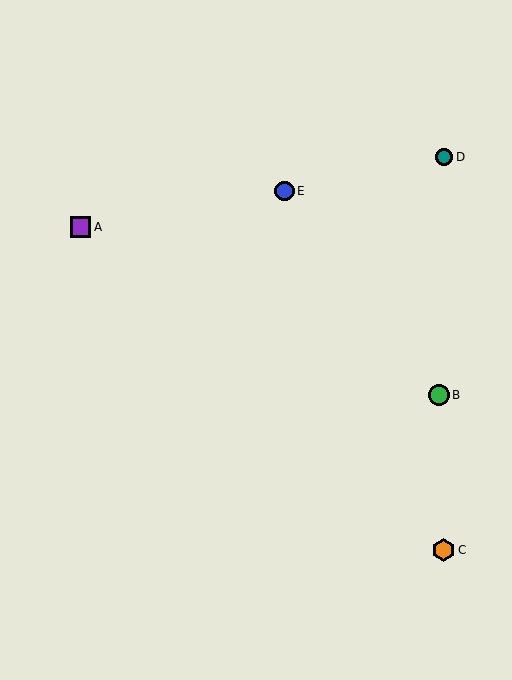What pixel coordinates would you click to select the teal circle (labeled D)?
Click at (444, 157) to select the teal circle D.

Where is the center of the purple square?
The center of the purple square is at (81, 227).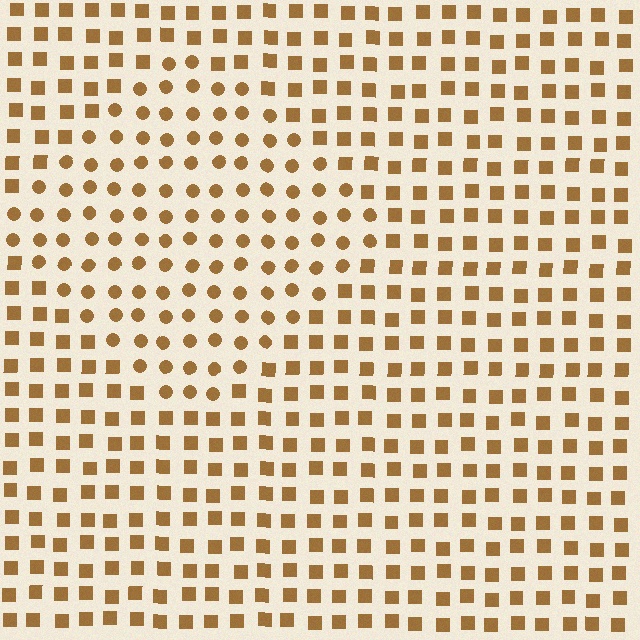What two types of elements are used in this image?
The image uses circles inside the diamond region and squares outside it.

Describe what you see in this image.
The image is filled with small brown elements arranged in a uniform grid. A diamond-shaped region contains circles, while the surrounding area contains squares. The boundary is defined purely by the change in element shape.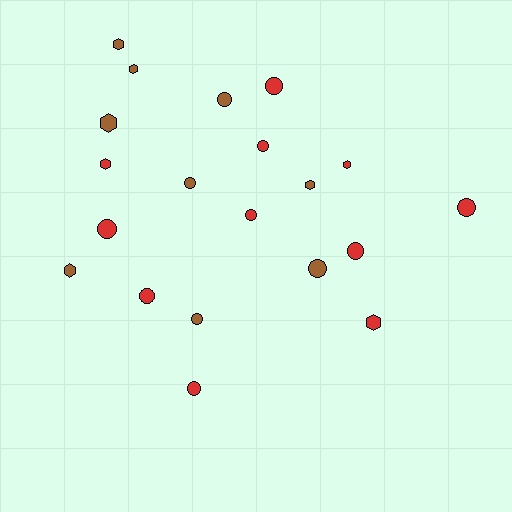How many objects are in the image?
There are 20 objects.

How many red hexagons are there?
There are 3 red hexagons.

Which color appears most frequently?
Red, with 11 objects.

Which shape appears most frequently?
Circle, with 12 objects.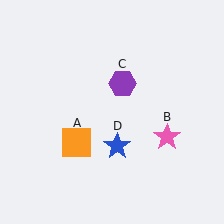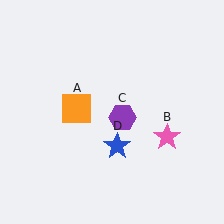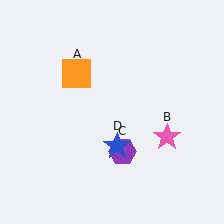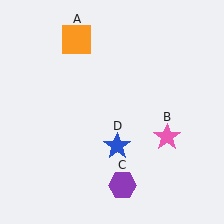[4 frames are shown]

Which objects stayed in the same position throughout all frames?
Pink star (object B) and blue star (object D) remained stationary.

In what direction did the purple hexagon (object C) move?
The purple hexagon (object C) moved down.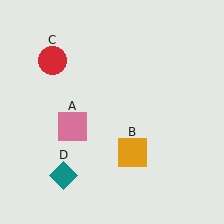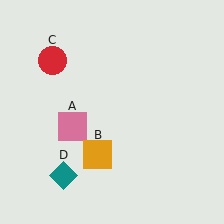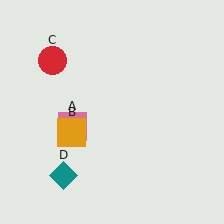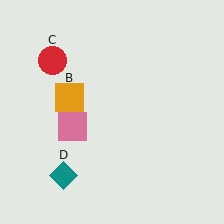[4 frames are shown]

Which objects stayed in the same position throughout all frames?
Pink square (object A) and red circle (object C) and teal diamond (object D) remained stationary.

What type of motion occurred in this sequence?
The orange square (object B) rotated clockwise around the center of the scene.